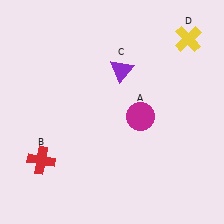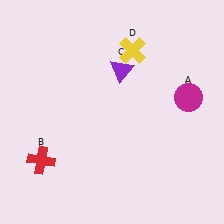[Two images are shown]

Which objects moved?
The objects that moved are: the magenta circle (A), the yellow cross (D).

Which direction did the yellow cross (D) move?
The yellow cross (D) moved left.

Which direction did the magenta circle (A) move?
The magenta circle (A) moved right.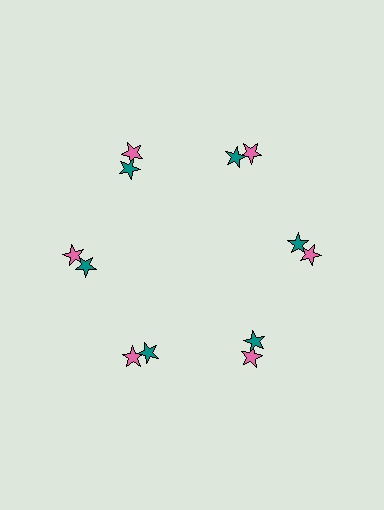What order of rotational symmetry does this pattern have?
This pattern has 6-fold rotational symmetry.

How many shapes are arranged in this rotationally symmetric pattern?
There are 12 shapes, arranged in 6 groups of 2.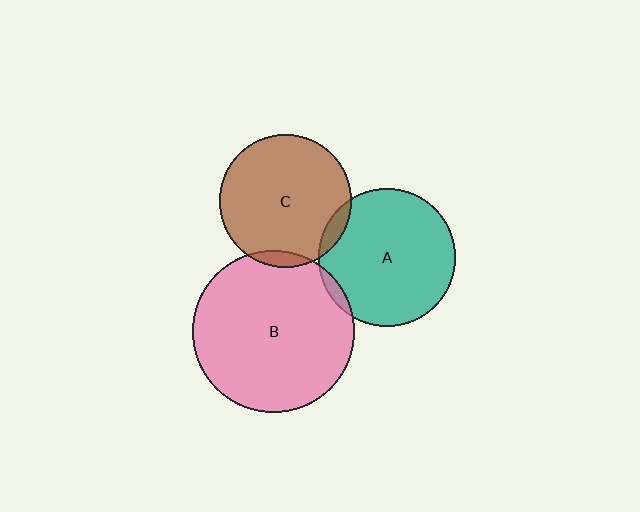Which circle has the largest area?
Circle B (pink).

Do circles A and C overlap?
Yes.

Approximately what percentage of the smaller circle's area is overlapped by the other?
Approximately 5%.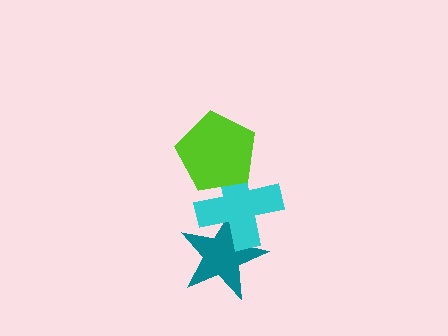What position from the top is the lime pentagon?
The lime pentagon is 1st from the top.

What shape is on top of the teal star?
The cyan cross is on top of the teal star.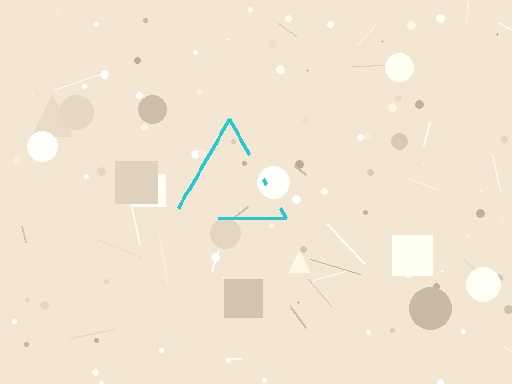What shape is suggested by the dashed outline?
The dashed outline suggests a triangle.